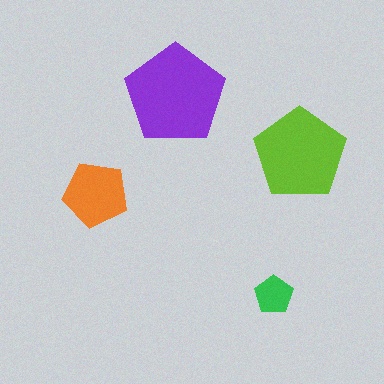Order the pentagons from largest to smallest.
the purple one, the lime one, the orange one, the green one.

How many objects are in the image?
There are 4 objects in the image.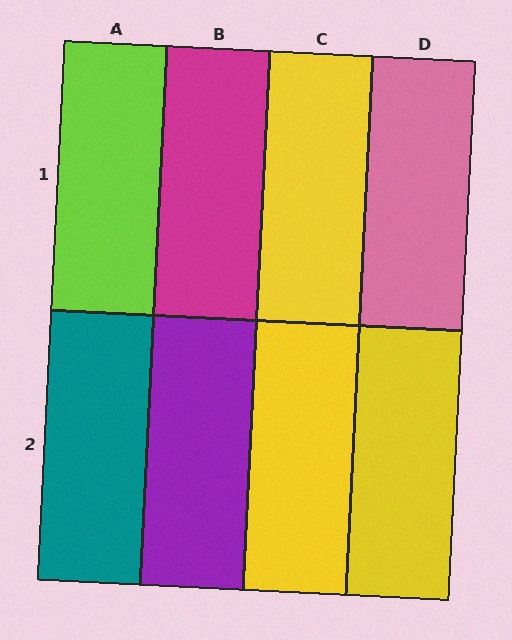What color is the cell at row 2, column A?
Teal.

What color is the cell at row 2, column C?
Yellow.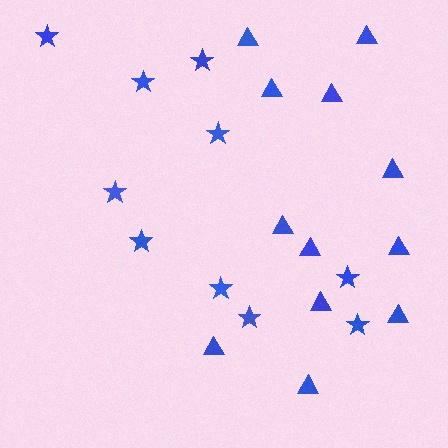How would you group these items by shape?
There are 2 groups: one group of triangles (12) and one group of stars (10).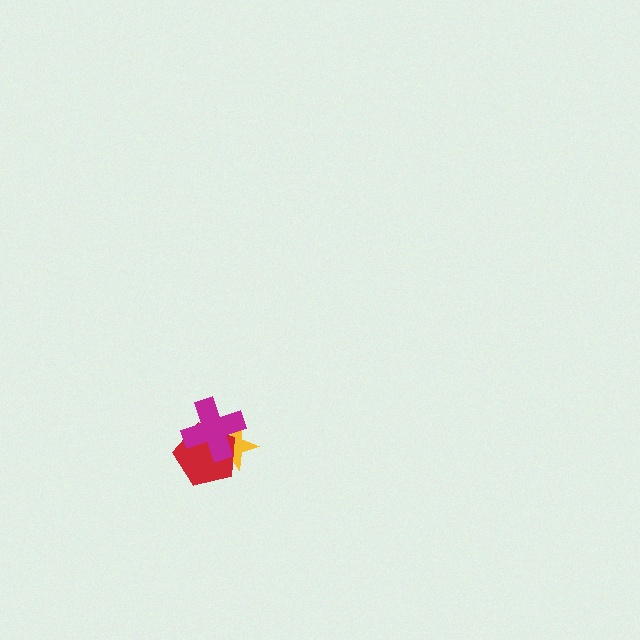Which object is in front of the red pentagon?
The magenta cross is in front of the red pentagon.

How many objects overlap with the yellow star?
2 objects overlap with the yellow star.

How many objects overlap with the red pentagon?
2 objects overlap with the red pentagon.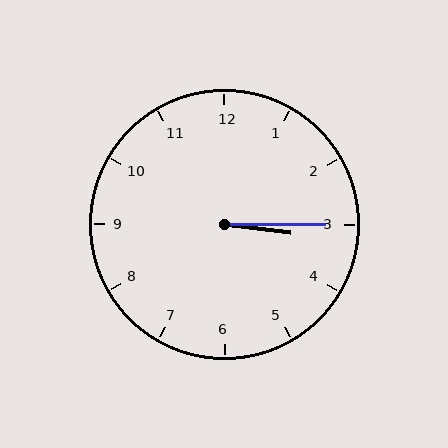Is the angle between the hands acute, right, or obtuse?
It is acute.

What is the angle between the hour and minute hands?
Approximately 8 degrees.